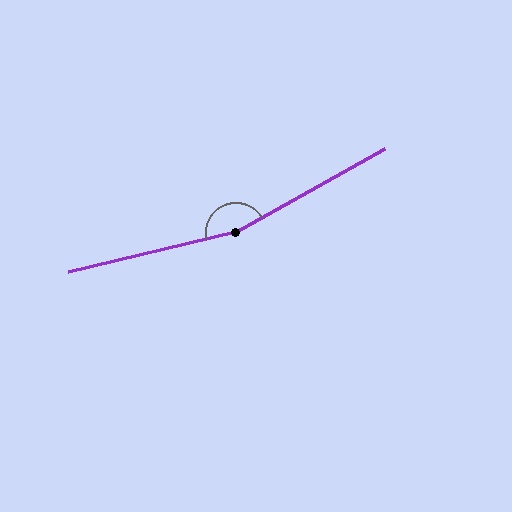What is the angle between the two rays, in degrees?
Approximately 164 degrees.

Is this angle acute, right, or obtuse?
It is obtuse.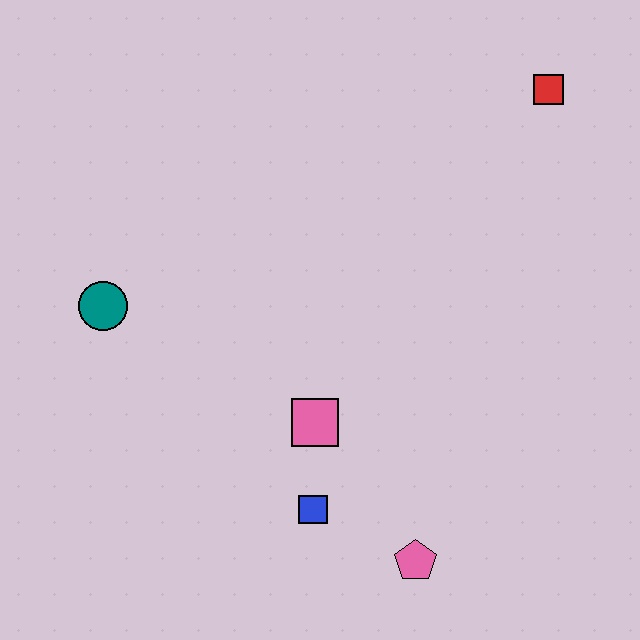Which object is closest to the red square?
The pink square is closest to the red square.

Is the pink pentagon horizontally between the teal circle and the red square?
Yes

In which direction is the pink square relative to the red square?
The pink square is below the red square.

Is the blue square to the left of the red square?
Yes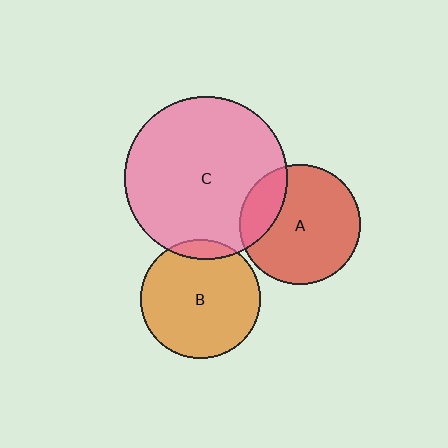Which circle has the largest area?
Circle C (pink).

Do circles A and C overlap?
Yes.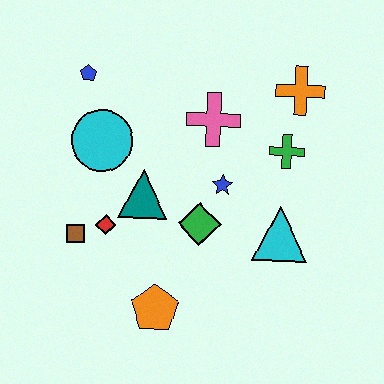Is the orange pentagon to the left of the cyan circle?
No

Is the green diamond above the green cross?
No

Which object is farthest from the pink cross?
The orange pentagon is farthest from the pink cross.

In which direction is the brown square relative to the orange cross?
The brown square is to the left of the orange cross.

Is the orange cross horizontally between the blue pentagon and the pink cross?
No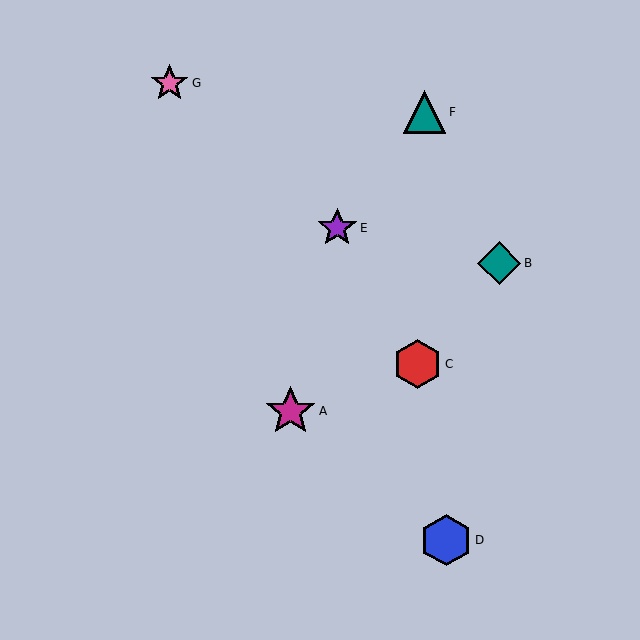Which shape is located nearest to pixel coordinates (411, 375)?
The red hexagon (labeled C) at (418, 364) is nearest to that location.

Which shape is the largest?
The blue hexagon (labeled D) is the largest.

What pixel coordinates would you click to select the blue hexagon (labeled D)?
Click at (446, 540) to select the blue hexagon D.